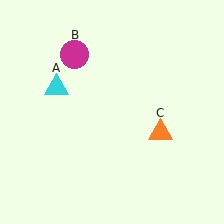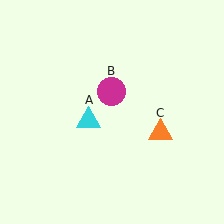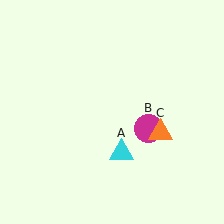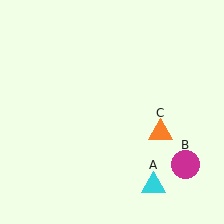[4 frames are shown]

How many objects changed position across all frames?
2 objects changed position: cyan triangle (object A), magenta circle (object B).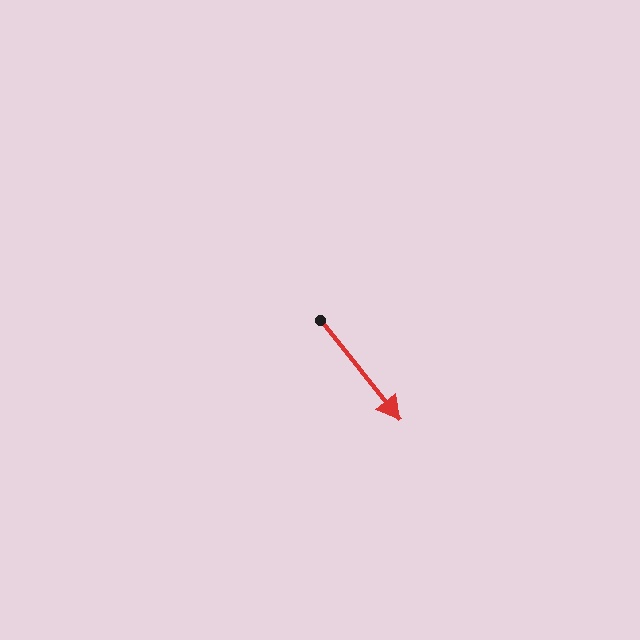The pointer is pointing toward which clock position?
Roughly 5 o'clock.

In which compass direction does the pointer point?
Southeast.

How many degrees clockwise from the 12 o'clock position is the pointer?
Approximately 141 degrees.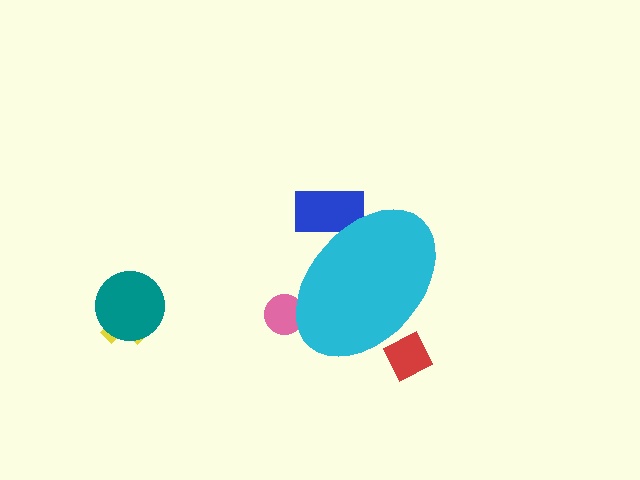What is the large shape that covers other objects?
A cyan ellipse.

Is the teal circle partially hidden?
No, the teal circle is fully visible.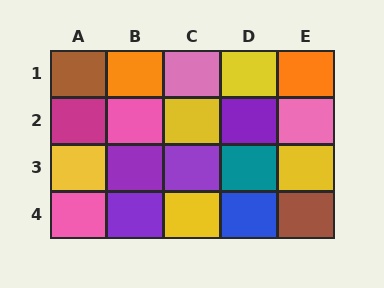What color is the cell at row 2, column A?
Magenta.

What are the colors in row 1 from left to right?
Brown, orange, pink, yellow, orange.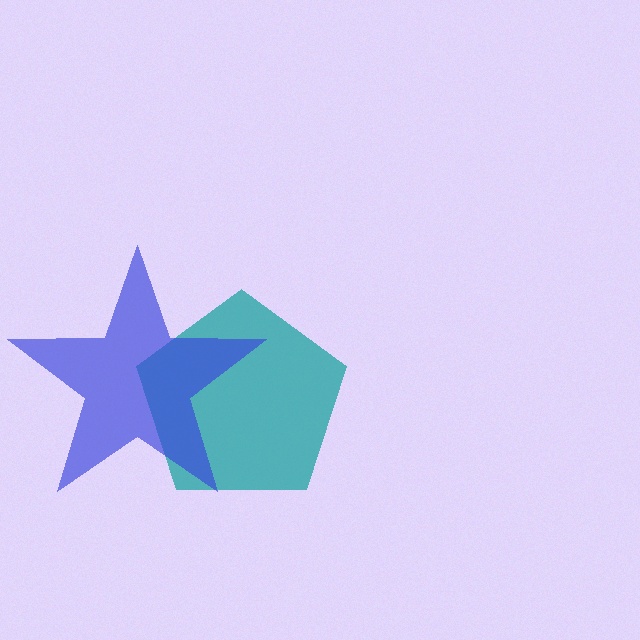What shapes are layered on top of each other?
The layered shapes are: a teal pentagon, a blue star.